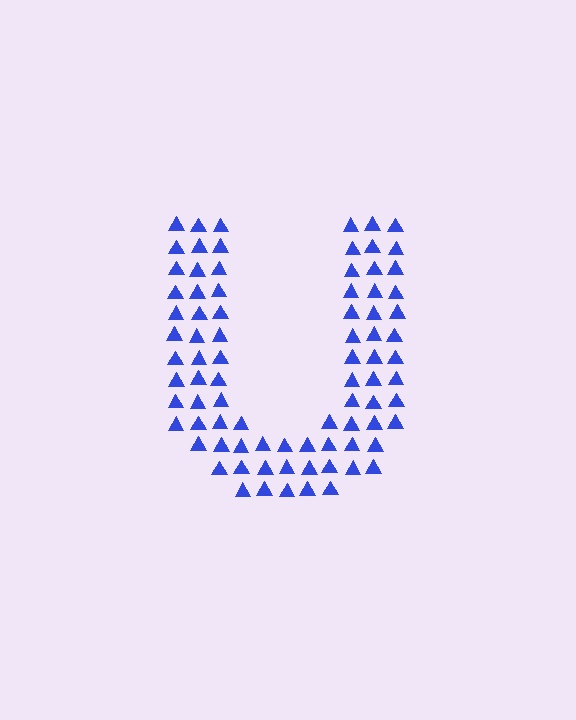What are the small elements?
The small elements are triangles.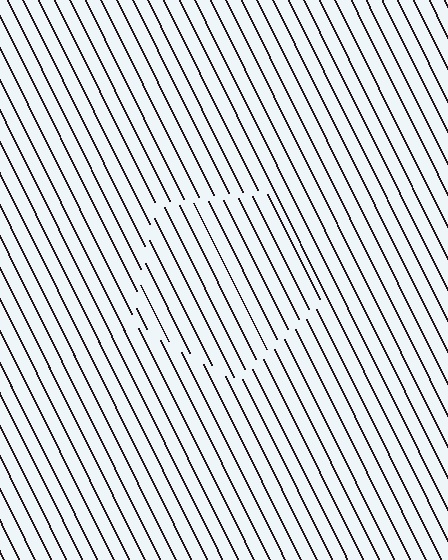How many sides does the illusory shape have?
5 sides — the line-ends trace a pentagon.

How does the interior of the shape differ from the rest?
The interior of the shape contains the same grating, shifted by half a period — the contour is defined by the phase discontinuity where line-ends from the inner and outer gratings abut.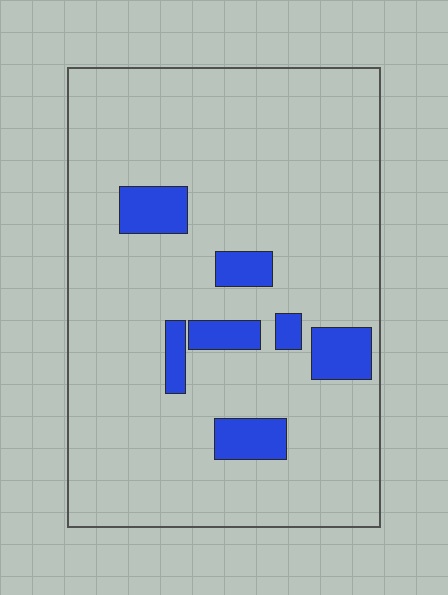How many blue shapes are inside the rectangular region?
7.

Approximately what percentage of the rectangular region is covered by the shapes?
Approximately 10%.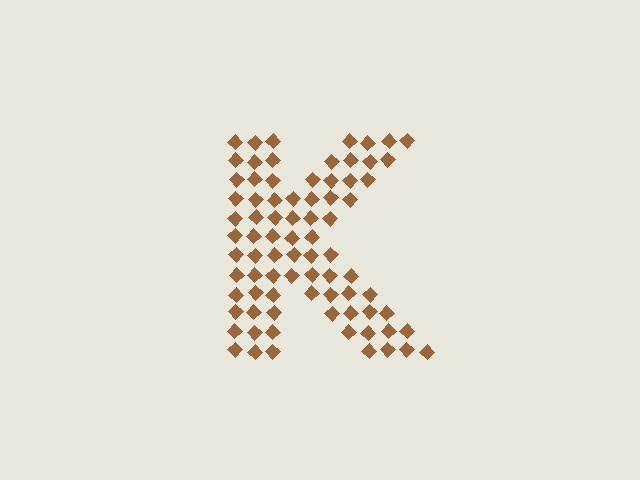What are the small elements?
The small elements are diamonds.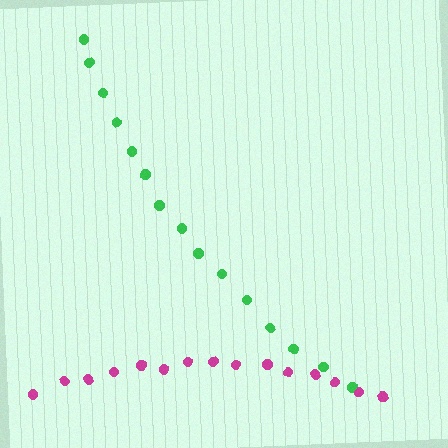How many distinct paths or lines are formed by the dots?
There are 2 distinct paths.